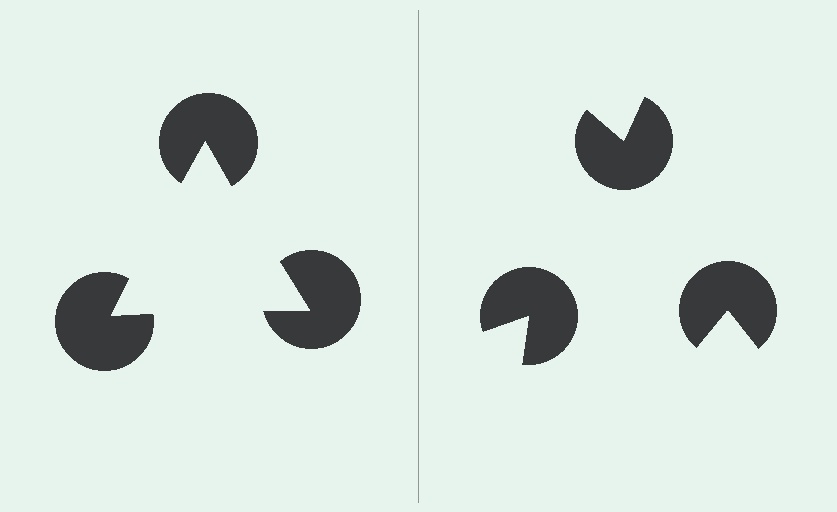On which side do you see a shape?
An illusory triangle appears on the left side. On the right side the wedge cuts are rotated, so no coherent shape forms.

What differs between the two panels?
The pac-man discs are positioned identically on both sides; only the wedge orientations differ. On the left they align to a triangle; on the right they are misaligned.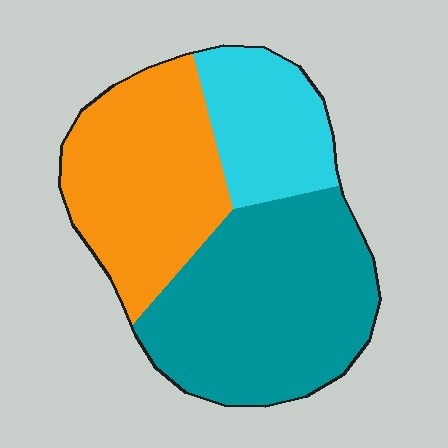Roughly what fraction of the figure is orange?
Orange takes up between a third and a half of the figure.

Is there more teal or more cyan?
Teal.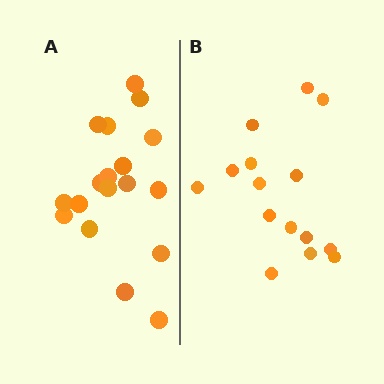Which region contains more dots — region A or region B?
Region A (the left region) has more dots.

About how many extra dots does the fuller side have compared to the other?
Region A has just a few more — roughly 2 or 3 more dots than region B.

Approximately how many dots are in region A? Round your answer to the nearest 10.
About 20 dots. (The exact count is 18, which rounds to 20.)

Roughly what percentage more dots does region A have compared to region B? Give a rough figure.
About 20% more.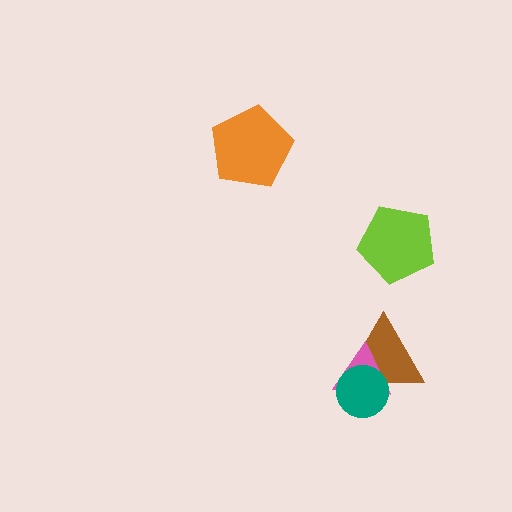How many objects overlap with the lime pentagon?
0 objects overlap with the lime pentagon.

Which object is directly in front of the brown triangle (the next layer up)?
The pink triangle is directly in front of the brown triangle.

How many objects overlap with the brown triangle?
2 objects overlap with the brown triangle.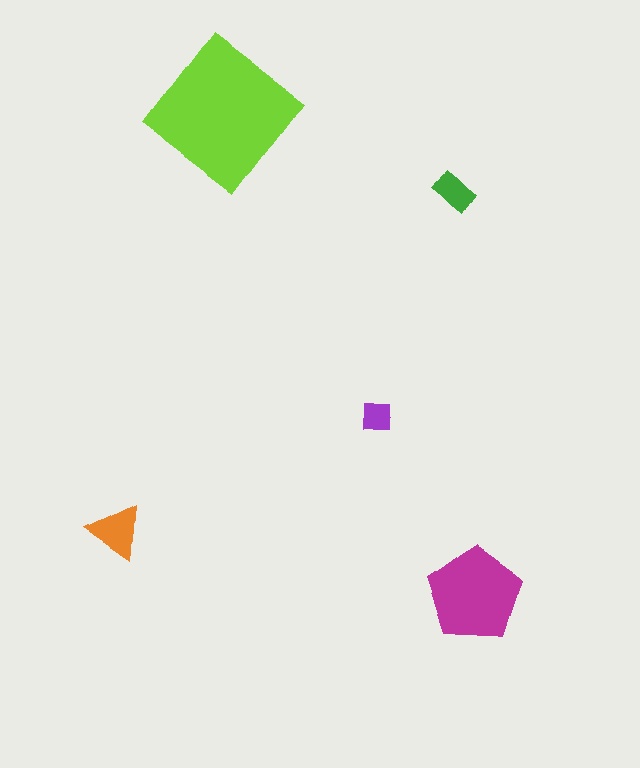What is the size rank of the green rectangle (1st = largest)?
4th.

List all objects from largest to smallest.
The lime diamond, the magenta pentagon, the orange triangle, the green rectangle, the purple square.